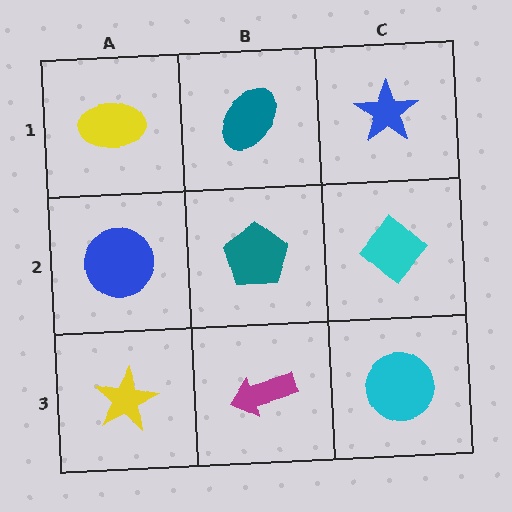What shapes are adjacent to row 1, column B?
A teal pentagon (row 2, column B), a yellow ellipse (row 1, column A), a blue star (row 1, column C).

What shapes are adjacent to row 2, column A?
A yellow ellipse (row 1, column A), a yellow star (row 3, column A), a teal pentagon (row 2, column B).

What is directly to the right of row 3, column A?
A magenta arrow.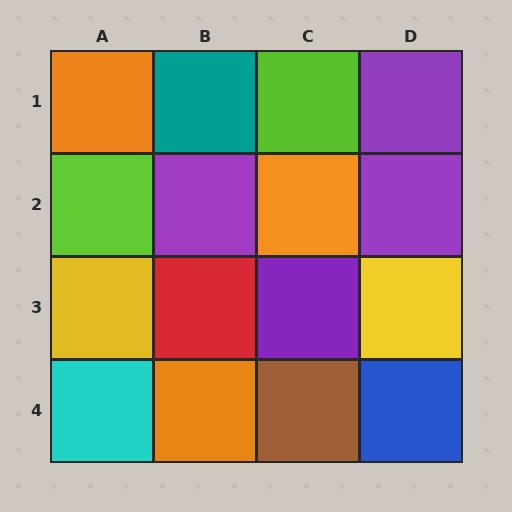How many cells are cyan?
1 cell is cyan.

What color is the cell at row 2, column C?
Orange.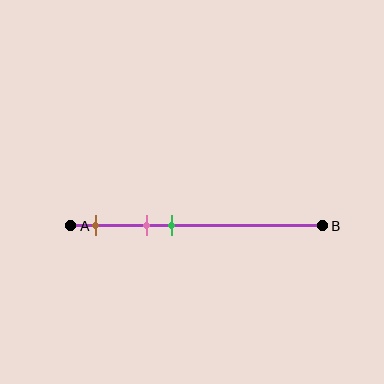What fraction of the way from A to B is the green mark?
The green mark is approximately 40% (0.4) of the way from A to B.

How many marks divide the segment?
There are 3 marks dividing the segment.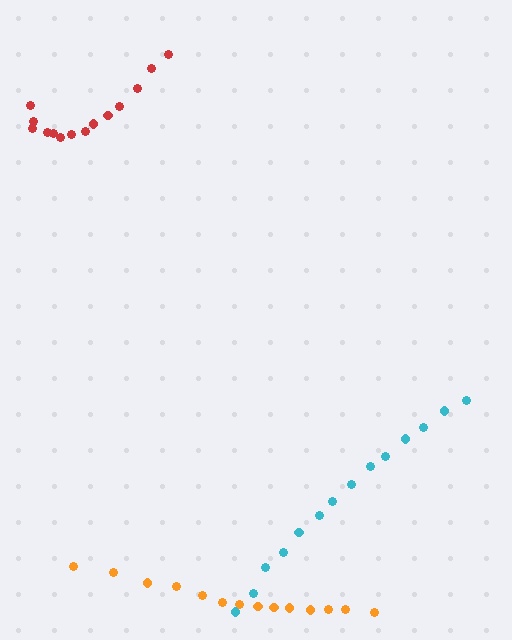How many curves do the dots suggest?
There are 3 distinct paths.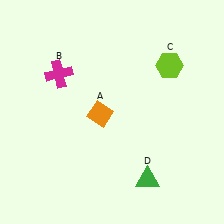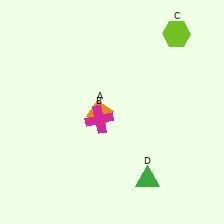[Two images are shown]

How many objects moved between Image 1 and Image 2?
2 objects moved between the two images.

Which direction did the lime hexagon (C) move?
The lime hexagon (C) moved up.